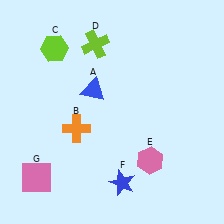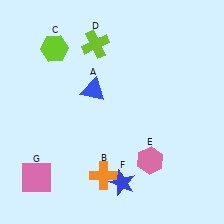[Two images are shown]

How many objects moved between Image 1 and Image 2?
1 object moved between the two images.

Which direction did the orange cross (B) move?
The orange cross (B) moved down.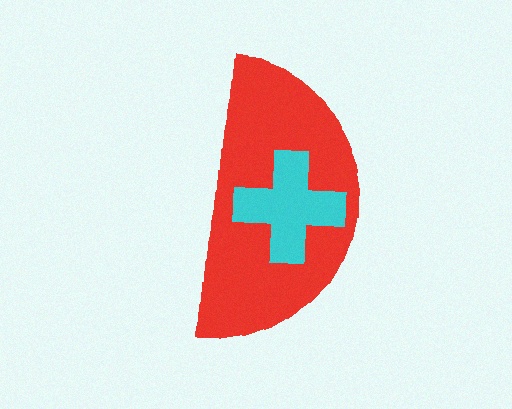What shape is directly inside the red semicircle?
The cyan cross.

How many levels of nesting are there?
2.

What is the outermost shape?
The red semicircle.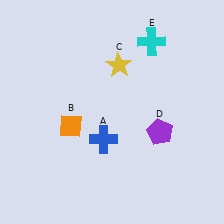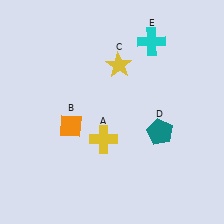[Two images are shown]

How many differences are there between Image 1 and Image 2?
There are 2 differences between the two images.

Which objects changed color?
A changed from blue to yellow. D changed from purple to teal.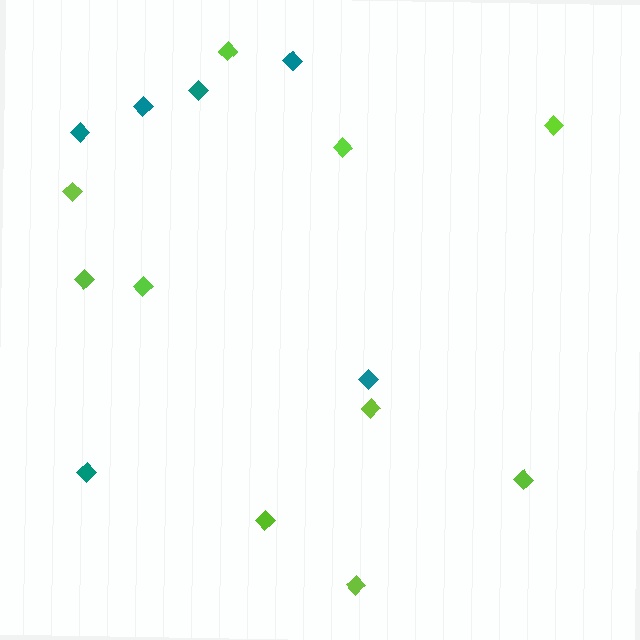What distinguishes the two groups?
There are 2 groups: one group of teal diamonds (6) and one group of lime diamonds (10).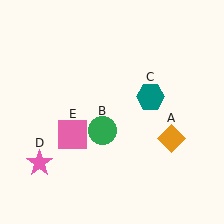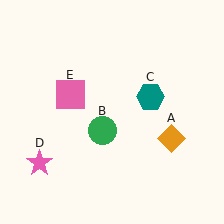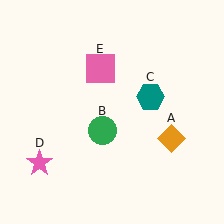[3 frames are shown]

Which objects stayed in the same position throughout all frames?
Orange diamond (object A) and green circle (object B) and teal hexagon (object C) and pink star (object D) remained stationary.